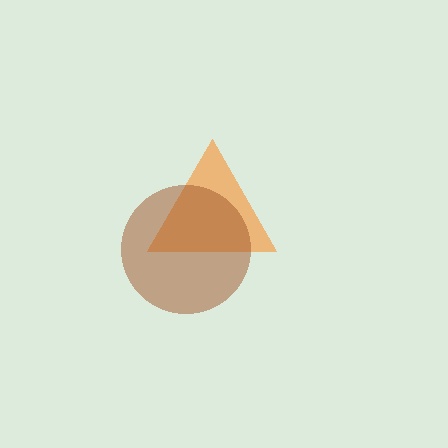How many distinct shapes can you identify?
There are 2 distinct shapes: an orange triangle, a brown circle.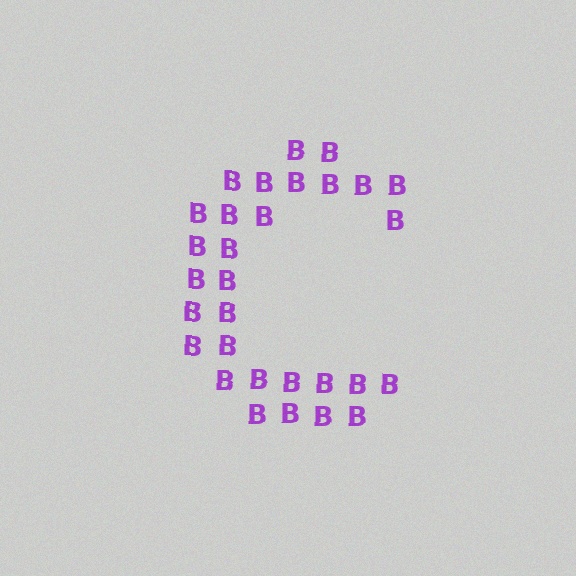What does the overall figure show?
The overall figure shows the letter C.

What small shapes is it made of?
It is made of small letter B's.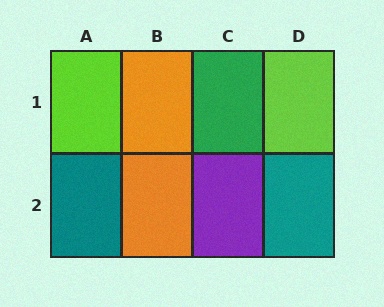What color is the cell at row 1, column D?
Lime.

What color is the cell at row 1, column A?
Lime.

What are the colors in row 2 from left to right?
Teal, orange, purple, teal.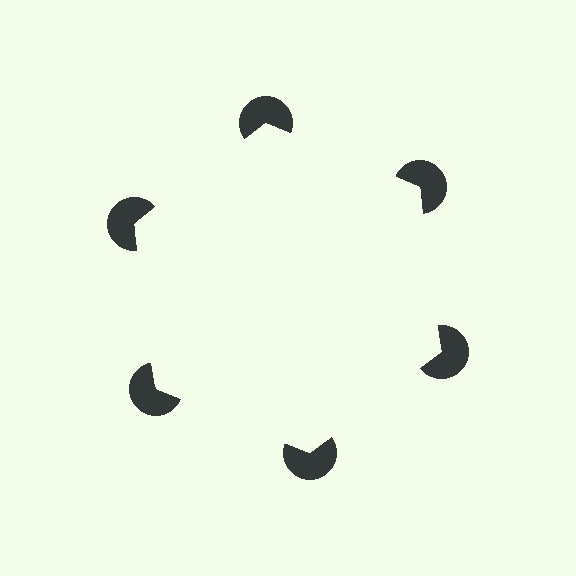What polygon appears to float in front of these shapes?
An illusory hexagon — its edges are inferred from the aligned wedge cuts in the pac-man discs, not physically drawn.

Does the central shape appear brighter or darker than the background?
It typically appears slightly brighter than the background, even though no actual brightness change is drawn.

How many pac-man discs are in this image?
There are 6 — one at each vertex of the illusory hexagon.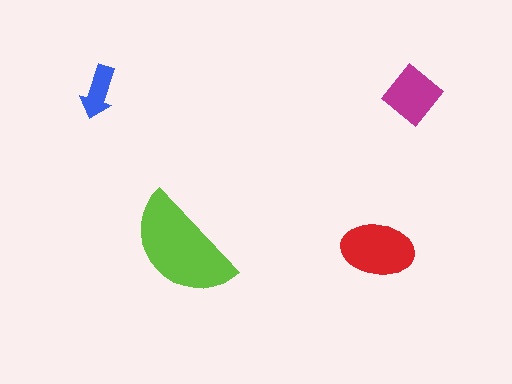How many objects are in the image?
There are 4 objects in the image.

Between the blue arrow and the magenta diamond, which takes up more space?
The magenta diamond.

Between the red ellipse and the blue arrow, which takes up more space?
The red ellipse.